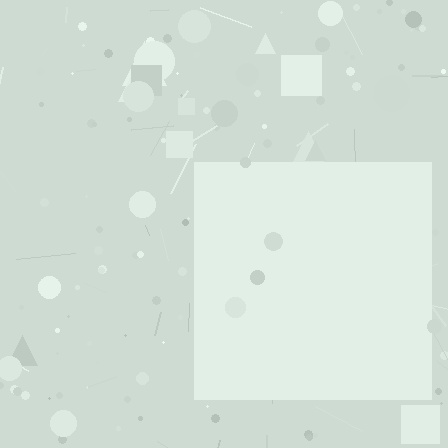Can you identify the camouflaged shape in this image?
The camouflaged shape is a square.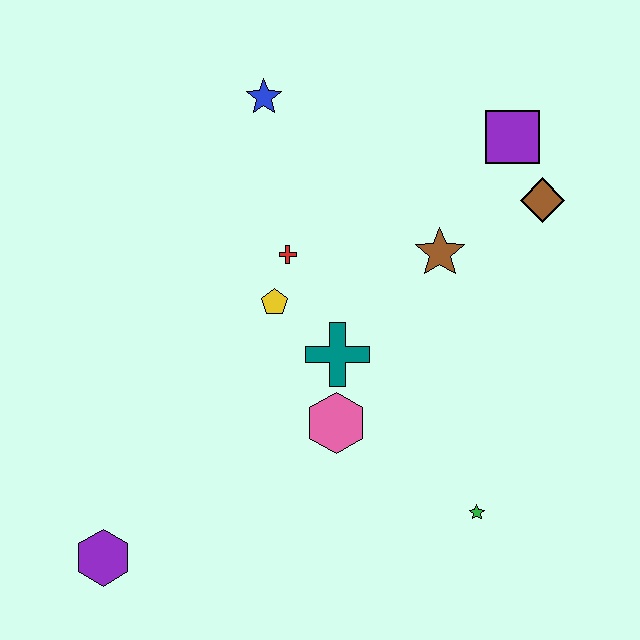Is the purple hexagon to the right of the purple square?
No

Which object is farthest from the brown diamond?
The purple hexagon is farthest from the brown diamond.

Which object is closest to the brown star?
The brown diamond is closest to the brown star.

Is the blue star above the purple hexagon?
Yes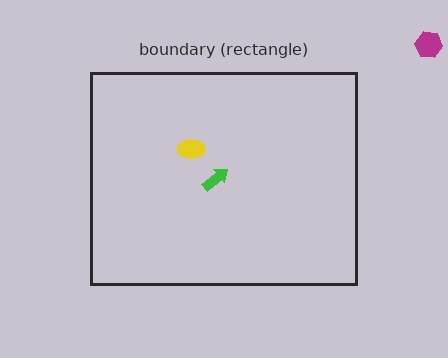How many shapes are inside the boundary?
2 inside, 1 outside.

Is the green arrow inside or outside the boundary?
Inside.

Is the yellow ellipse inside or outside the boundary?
Inside.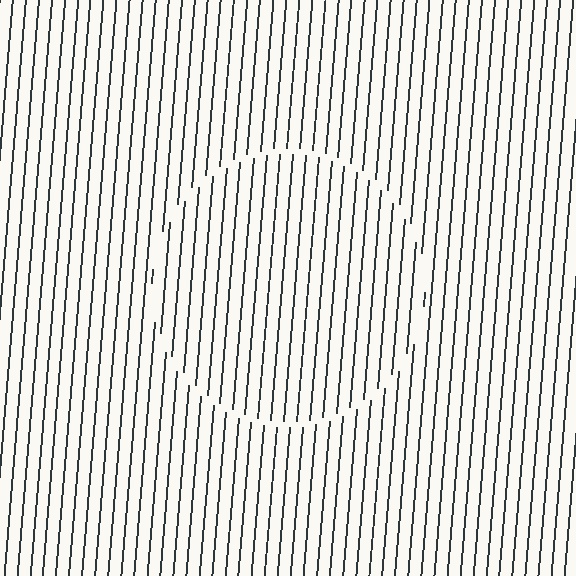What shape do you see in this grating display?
An illusory circle. The interior of the shape contains the same grating, shifted by half a period — the contour is defined by the phase discontinuity where line-ends from the inner and outer gratings abut.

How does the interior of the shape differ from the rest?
The interior of the shape contains the same grating, shifted by half a period — the contour is defined by the phase discontinuity where line-ends from the inner and outer gratings abut.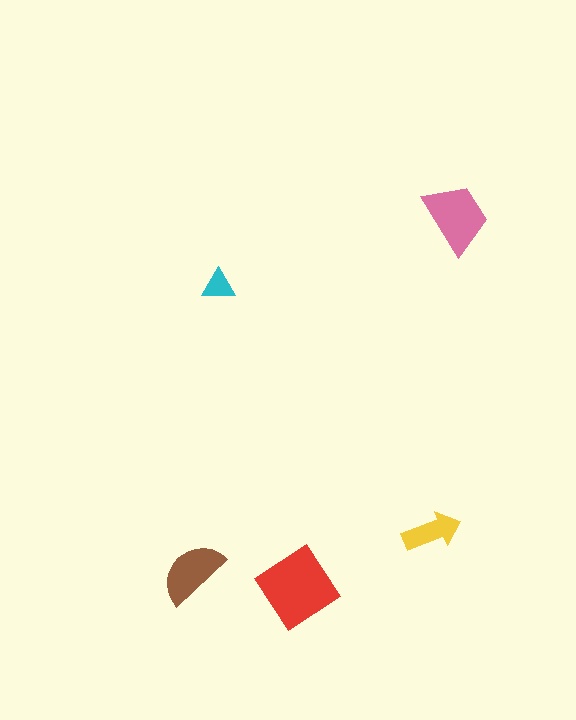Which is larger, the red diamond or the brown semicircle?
The red diamond.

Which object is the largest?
The red diamond.